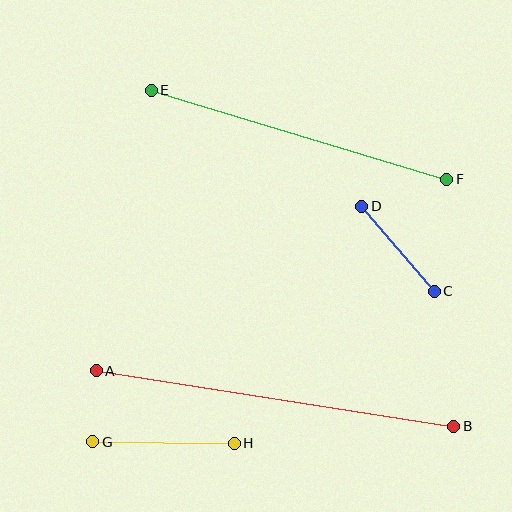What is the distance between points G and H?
The distance is approximately 141 pixels.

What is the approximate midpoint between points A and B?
The midpoint is at approximately (275, 399) pixels.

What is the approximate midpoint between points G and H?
The midpoint is at approximately (163, 442) pixels.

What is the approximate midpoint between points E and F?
The midpoint is at approximately (299, 135) pixels.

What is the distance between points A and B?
The distance is approximately 362 pixels.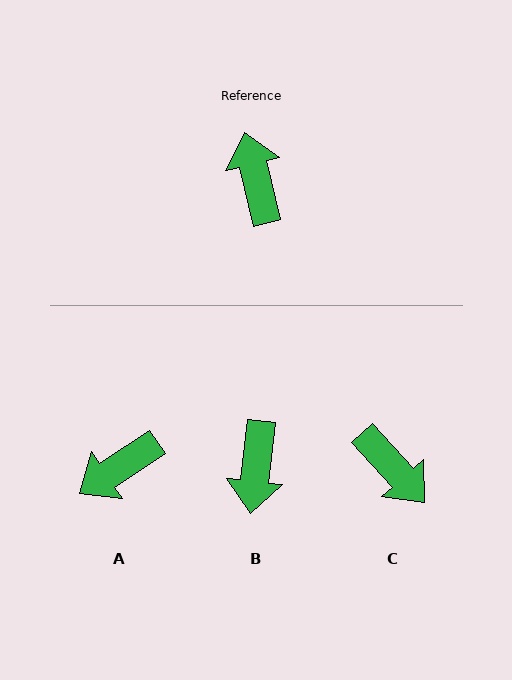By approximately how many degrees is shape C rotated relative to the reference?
Approximately 152 degrees clockwise.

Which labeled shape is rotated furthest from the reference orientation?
B, about 160 degrees away.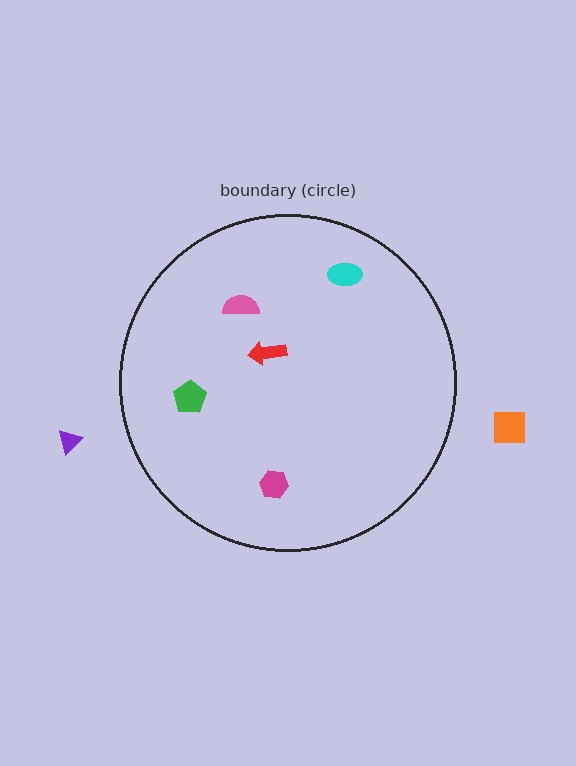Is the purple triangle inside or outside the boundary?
Outside.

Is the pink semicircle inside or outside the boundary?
Inside.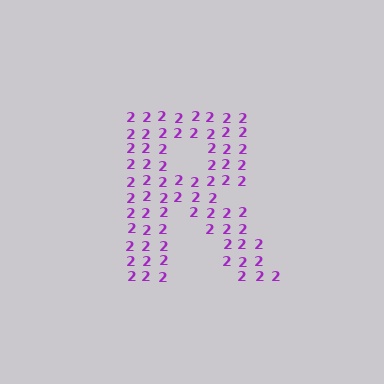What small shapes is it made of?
It is made of small digit 2's.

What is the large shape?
The large shape is the letter R.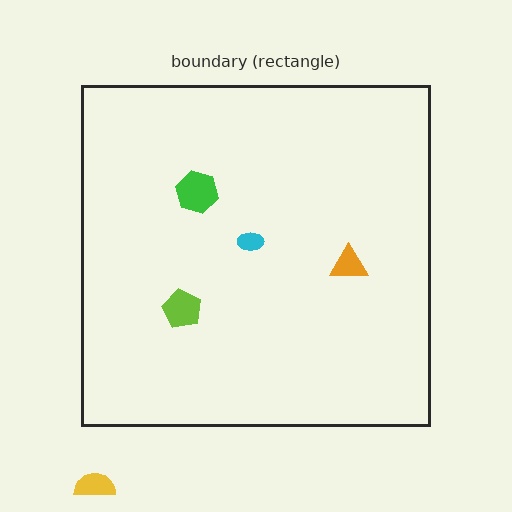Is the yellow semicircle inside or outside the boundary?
Outside.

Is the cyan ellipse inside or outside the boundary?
Inside.